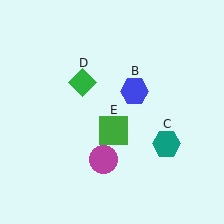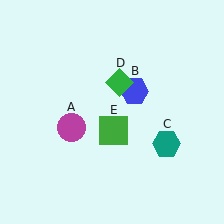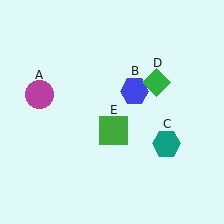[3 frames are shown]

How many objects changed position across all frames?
2 objects changed position: magenta circle (object A), green diamond (object D).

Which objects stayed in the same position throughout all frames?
Blue hexagon (object B) and teal hexagon (object C) and green square (object E) remained stationary.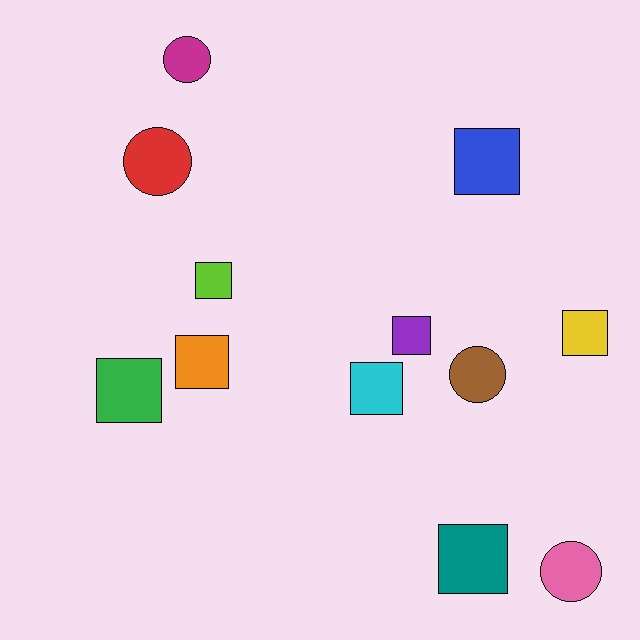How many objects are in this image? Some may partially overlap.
There are 12 objects.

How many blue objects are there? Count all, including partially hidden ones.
There is 1 blue object.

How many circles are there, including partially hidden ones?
There are 4 circles.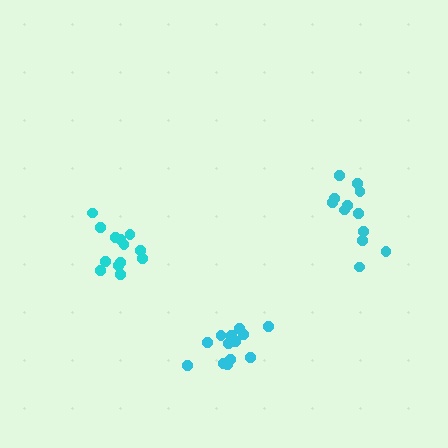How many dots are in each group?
Group 1: 13 dots, Group 2: 12 dots, Group 3: 13 dots (38 total).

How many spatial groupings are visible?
There are 3 spatial groupings.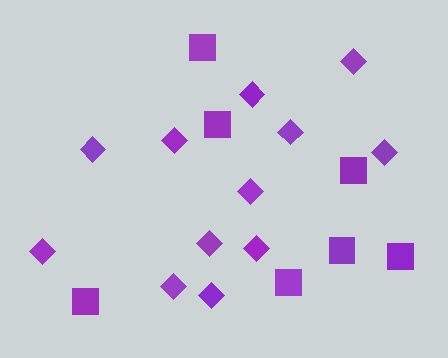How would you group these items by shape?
There are 2 groups: one group of squares (7) and one group of diamonds (12).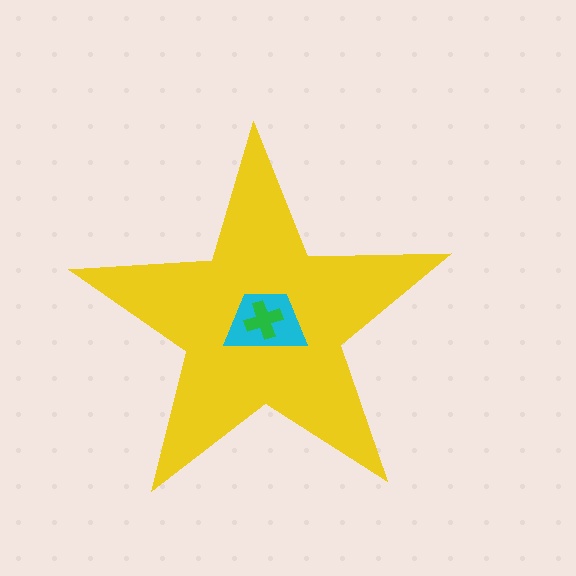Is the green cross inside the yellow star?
Yes.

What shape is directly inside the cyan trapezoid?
The green cross.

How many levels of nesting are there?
3.